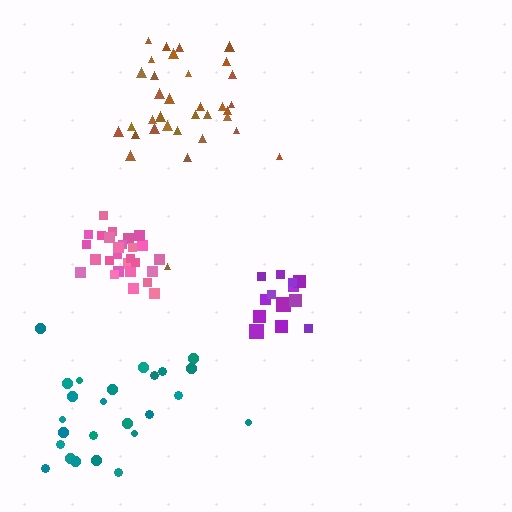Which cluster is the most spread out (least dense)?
Teal.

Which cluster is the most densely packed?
Pink.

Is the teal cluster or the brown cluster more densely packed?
Brown.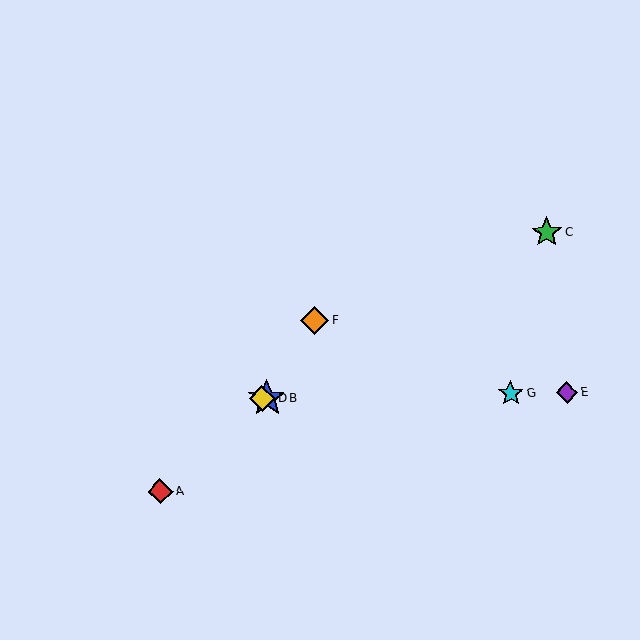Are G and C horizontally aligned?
No, G is at y≈393 and C is at y≈233.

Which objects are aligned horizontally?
Objects B, D, E, G are aligned horizontally.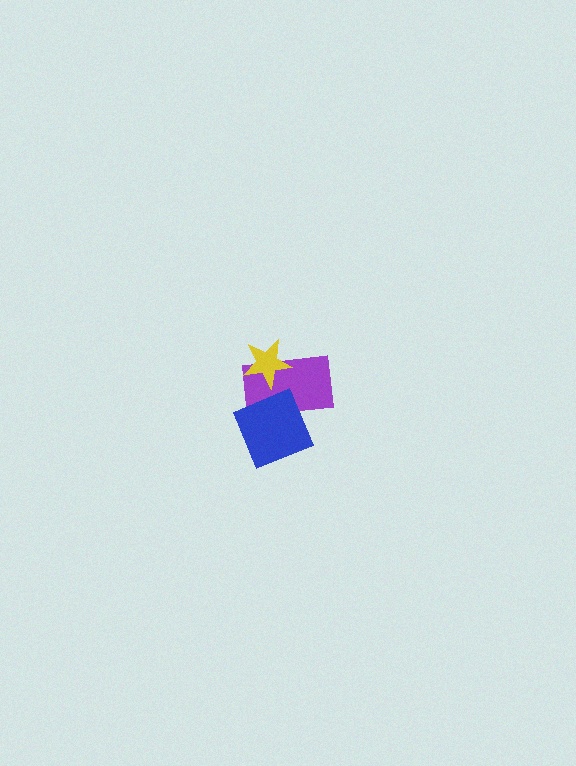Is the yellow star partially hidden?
No, no other shape covers it.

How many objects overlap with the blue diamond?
1 object overlaps with the blue diamond.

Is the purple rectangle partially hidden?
Yes, it is partially covered by another shape.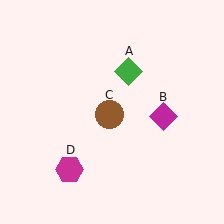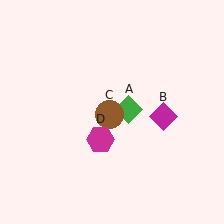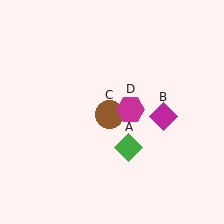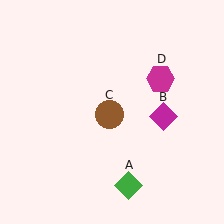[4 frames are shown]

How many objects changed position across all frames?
2 objects changed position: green diamond (object A), magenta hexagon (object D).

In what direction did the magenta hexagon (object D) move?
The magenta hexagon (object D) moved up and to the right.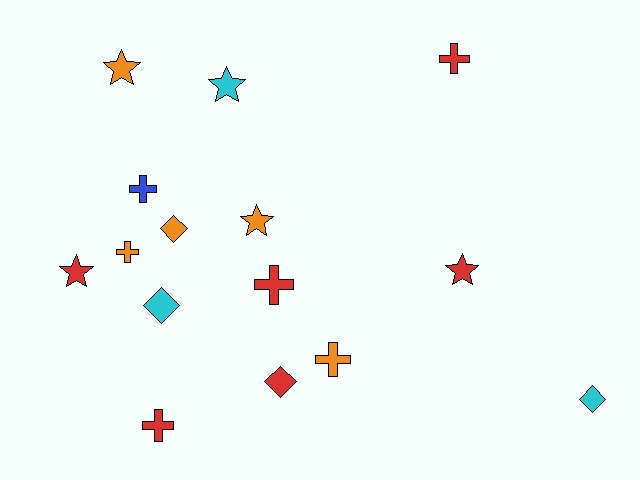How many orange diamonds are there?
There is 1 orange diamond.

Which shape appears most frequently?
Cross, with 6 objects.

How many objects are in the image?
There are 15 objects.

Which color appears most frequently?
Red, with 6 objects.